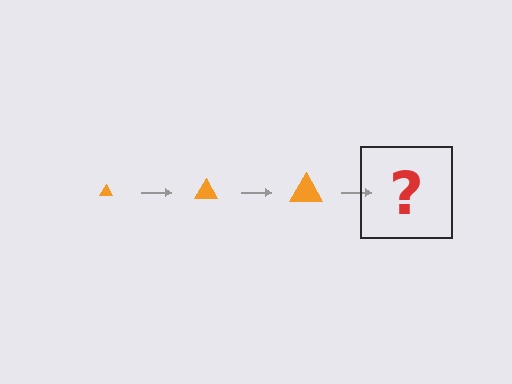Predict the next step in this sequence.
The next step is an orange triangle, larger than the previous one.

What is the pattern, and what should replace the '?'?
The pattern is that the triangle gets progressively larger each step. The '?' should be an orange triangle, larger than the previous one.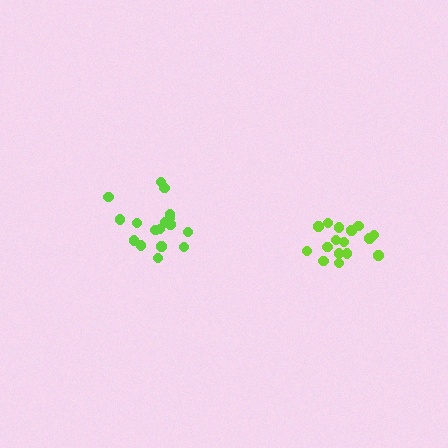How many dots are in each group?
Group 1: 17 dots, Group 2: 16 dots (33 total).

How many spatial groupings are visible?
There are 2 spatial groupings.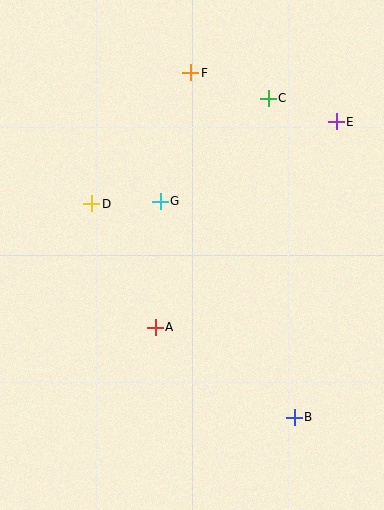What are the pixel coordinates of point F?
Point F is at (191, 73).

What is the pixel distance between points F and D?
The distance between F and D is 164 pixels.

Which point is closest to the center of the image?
Point G at (160, 201) is closest to the center.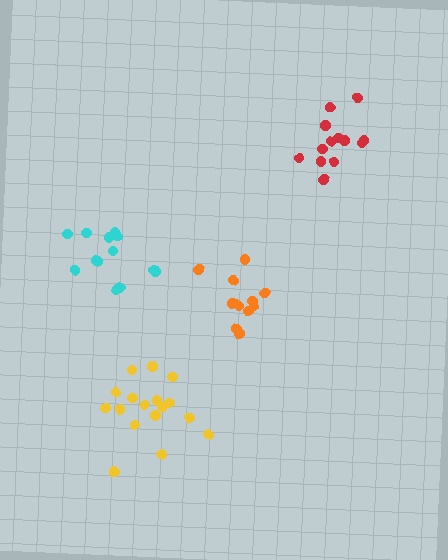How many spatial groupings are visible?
There are 4 spatial groupings.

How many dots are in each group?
Group 1: 13 dots, Group 2: 12 dots, Group 3: 17 dots, Group 4: 13 dots (55 total).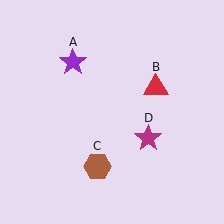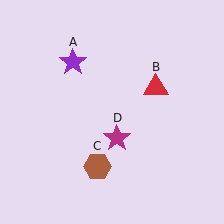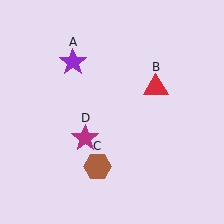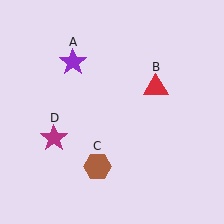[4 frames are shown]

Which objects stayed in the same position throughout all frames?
Purple star (object A) and red triangle (object B) and brown hexagon (object C) remained stationary.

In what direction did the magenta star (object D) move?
The magenta star (object D) moved left.